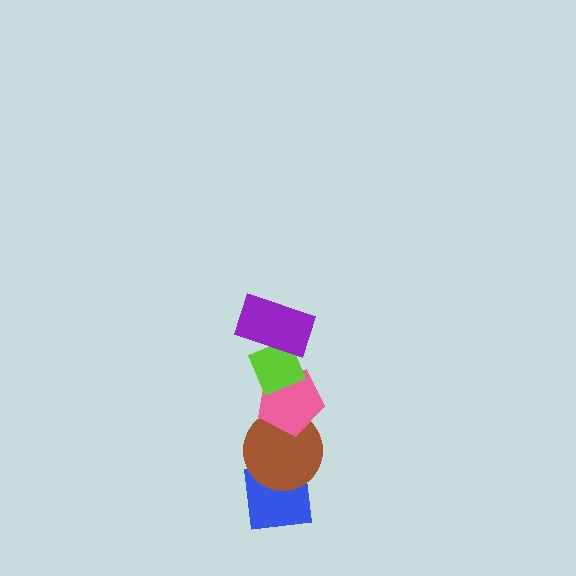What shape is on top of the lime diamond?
The purple rectangle is on top of the lime diamond.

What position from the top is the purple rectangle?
The purple rectangle is 1st from the top.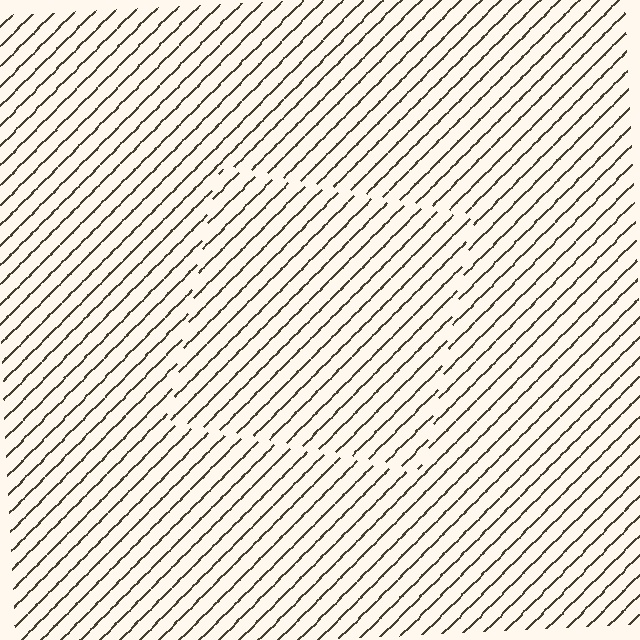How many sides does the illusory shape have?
4 sides — the line-ends trace a square.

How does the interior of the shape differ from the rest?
The interior of the shape contains the same grating, shifted by half a period — the contour is defined by the phase discontinuity where line-ends from the inner and outer gratings abut.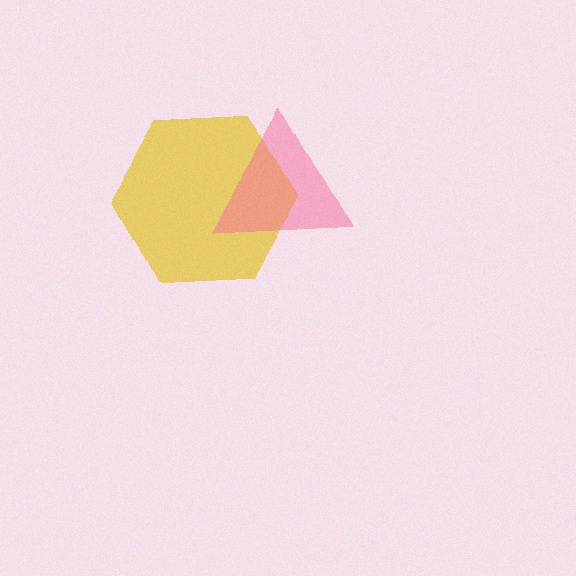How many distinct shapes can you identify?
There are 2 distinct shapes: a yellow hexagon, a pink triangle.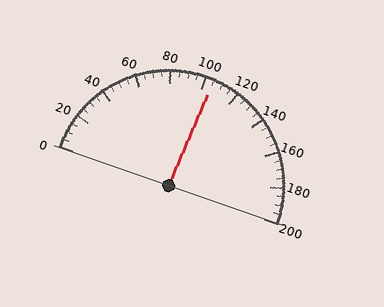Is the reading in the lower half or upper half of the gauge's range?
The reading is in the upper half of the range (0 to 200).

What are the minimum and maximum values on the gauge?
The gauge ranges from 0 to 200.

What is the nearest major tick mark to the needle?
The nearest major tick mark is 100.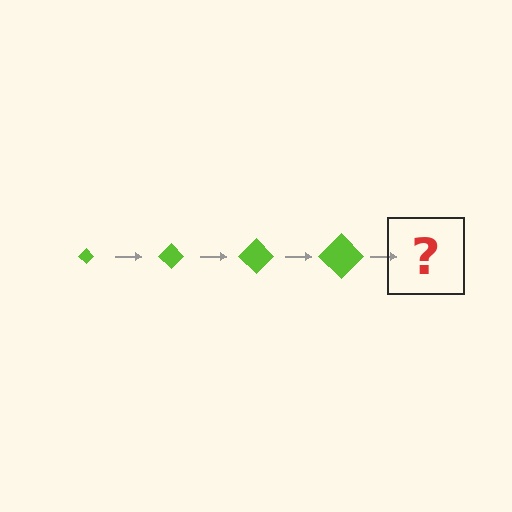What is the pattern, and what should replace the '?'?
The pattern is that the diamond gets progressively larger each step. The '?' should be a lime diamond, larger than the previous one.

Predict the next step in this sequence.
The next step is a lime diamond, larger than the previous one.